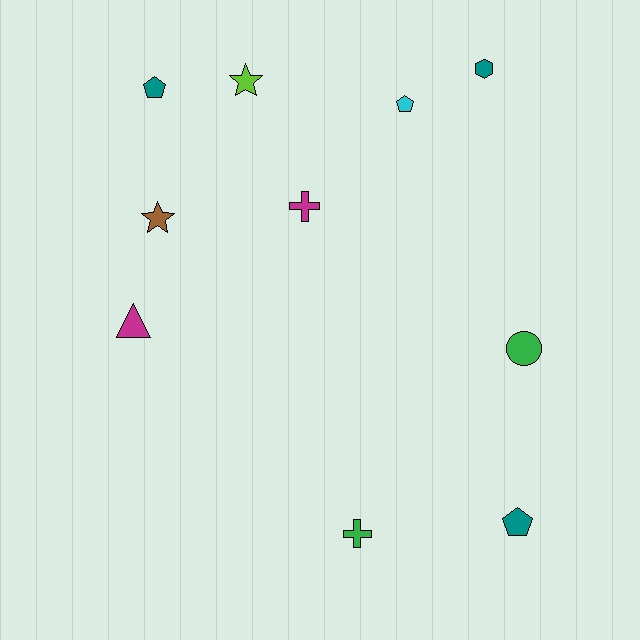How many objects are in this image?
There are 10 objects.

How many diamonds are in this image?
There are no diamonds.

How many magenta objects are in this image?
There are 2 magenta objects.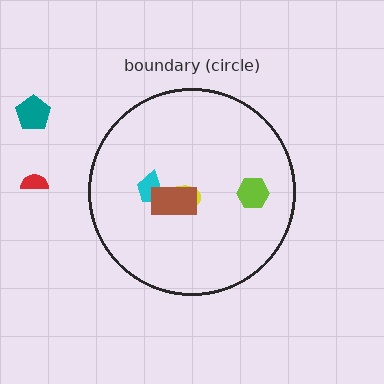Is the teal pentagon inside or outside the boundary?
Outside.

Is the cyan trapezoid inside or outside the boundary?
Inside.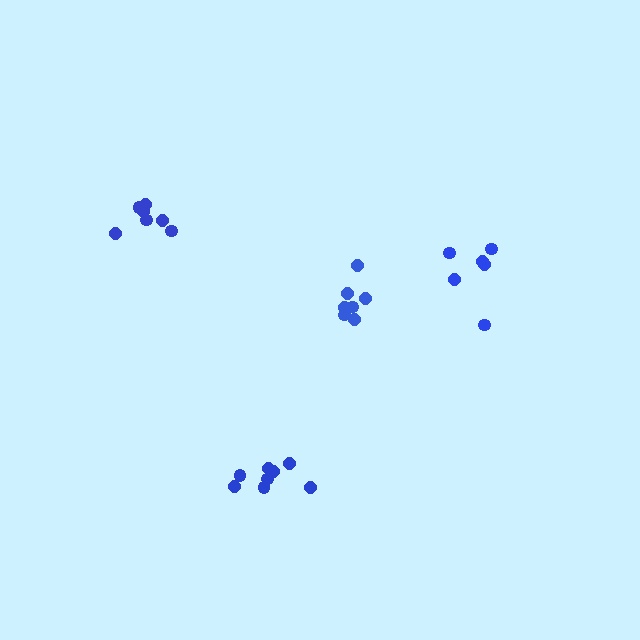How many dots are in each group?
Group 1: 7 dots, Group 2: 7 dots, Group 3: 6 dots, Group 4: 8 dots (28 total).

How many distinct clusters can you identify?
There are 4 distinct clusters.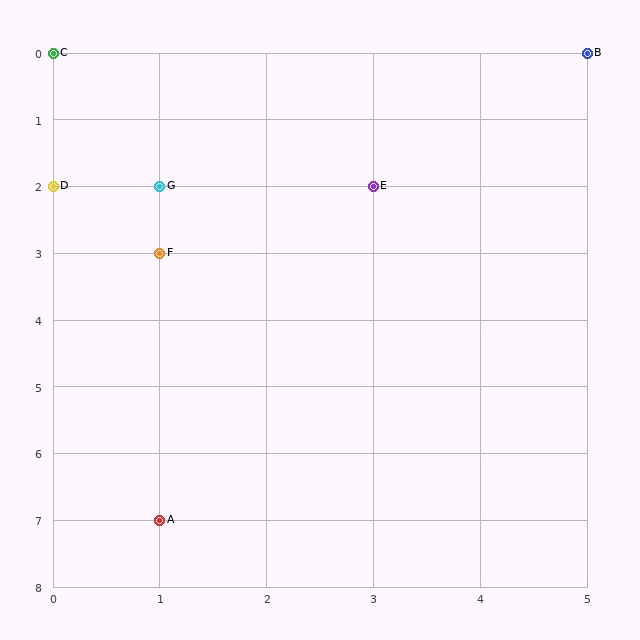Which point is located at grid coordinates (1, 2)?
Point G is at (1, 2).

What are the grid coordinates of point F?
Point F is at grid coordinates (1, 3).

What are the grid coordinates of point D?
Point D is at grid coordinates (0, 2).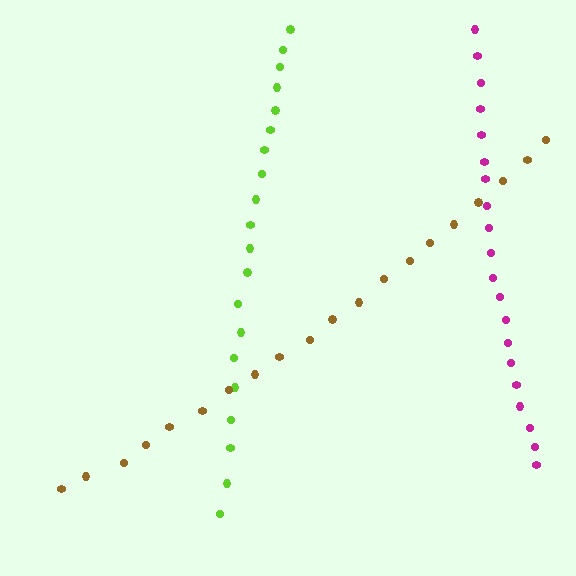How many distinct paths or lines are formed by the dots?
There are 3 distinct paths.